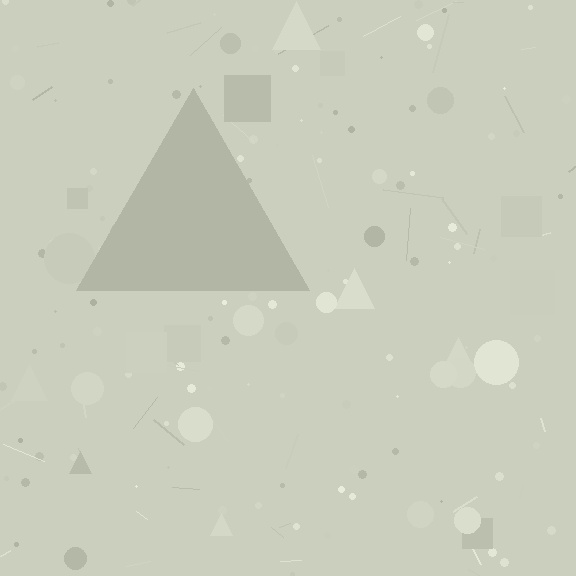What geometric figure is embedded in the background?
A triangle is embedded in the background.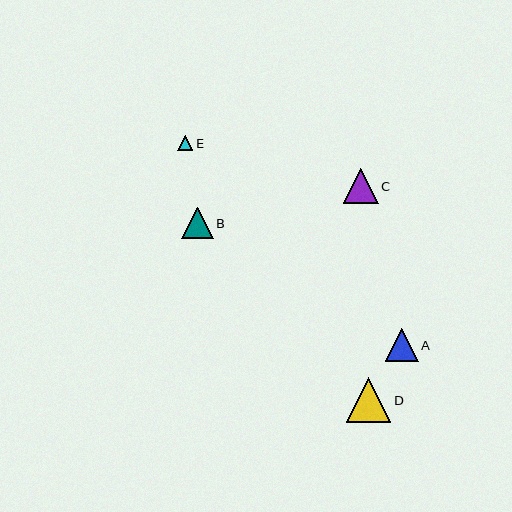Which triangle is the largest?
Triangle D is the largest with a size of approximately 45 pixels.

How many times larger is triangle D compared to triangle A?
Triangle D is approximately 1.4 times the size of triangle A.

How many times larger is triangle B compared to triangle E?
Triangle B is approximately 2.1 times the size of triangle E.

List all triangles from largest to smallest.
From largest to smallest: D, C, A, B, E.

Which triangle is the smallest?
Triangle E is the smallest with a size of approximately 15 pixels.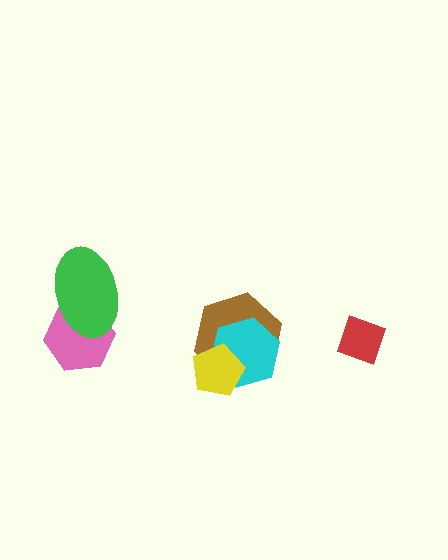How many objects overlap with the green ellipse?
1 object overlaps with the green ellipse.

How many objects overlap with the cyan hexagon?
2 objects overlap with the cyan hexagon.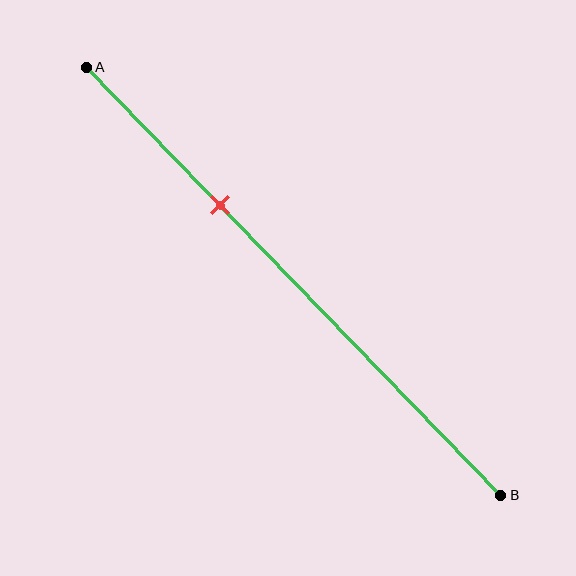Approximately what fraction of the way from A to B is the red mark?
The red mark is approximately 30% of the way from A to B.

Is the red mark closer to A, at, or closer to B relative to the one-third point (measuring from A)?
The red mark is approximately at the one-third point of segment AB.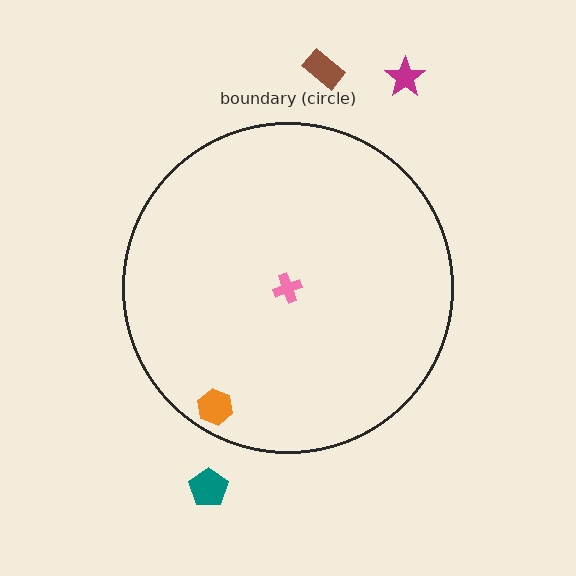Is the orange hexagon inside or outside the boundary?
Inside.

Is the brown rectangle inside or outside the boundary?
Outside.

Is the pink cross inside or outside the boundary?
Inside.